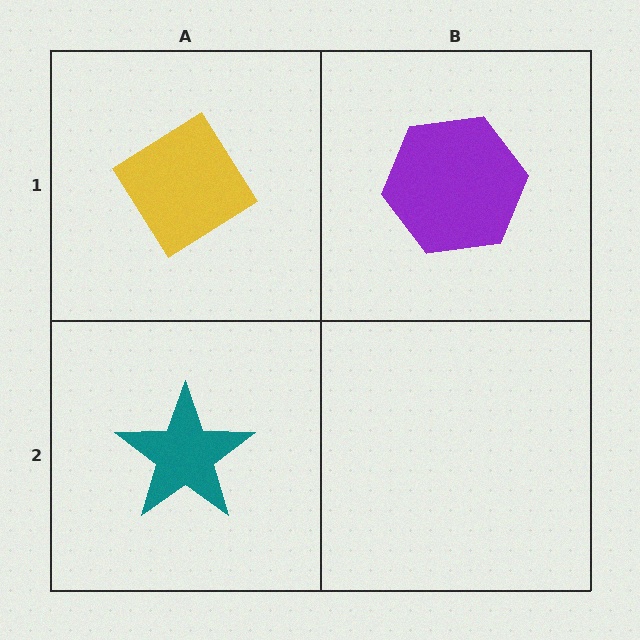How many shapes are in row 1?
2 shapes.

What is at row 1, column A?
A yellow diamond.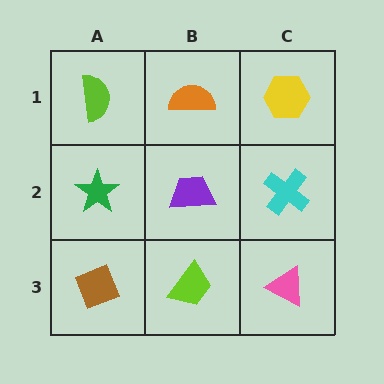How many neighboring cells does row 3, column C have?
2.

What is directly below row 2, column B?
A lime trapezoid.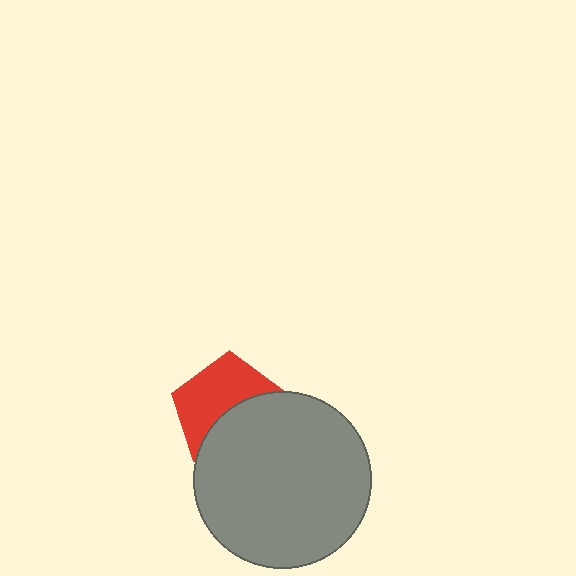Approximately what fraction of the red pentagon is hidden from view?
Roughly 47% of the red pentagon is hidden behind the gray circle.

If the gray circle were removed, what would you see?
You would see the complete red pentagon.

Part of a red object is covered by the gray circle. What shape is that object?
It is a pentagon.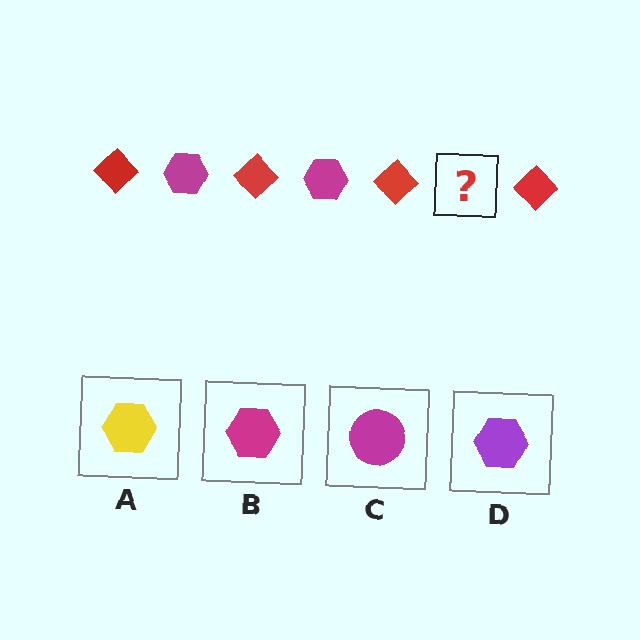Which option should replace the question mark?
Option B.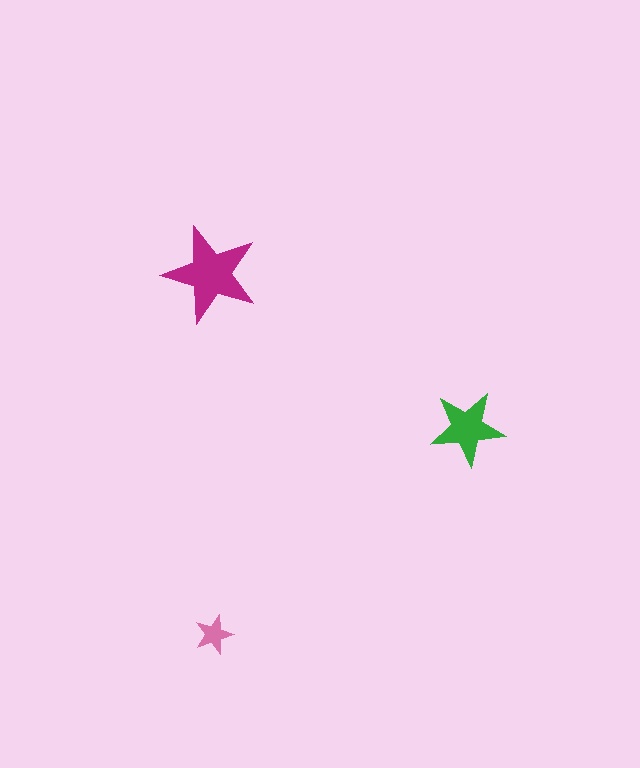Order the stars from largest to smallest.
the magenta one, the green one, the pink one.